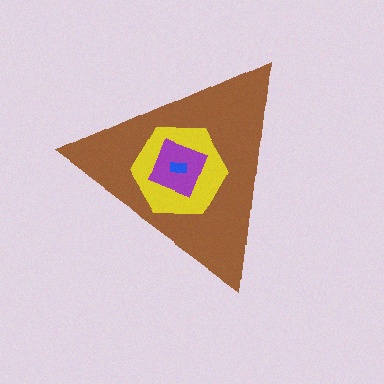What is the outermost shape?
The brown triangle.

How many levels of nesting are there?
4.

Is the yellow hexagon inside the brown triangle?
Yes.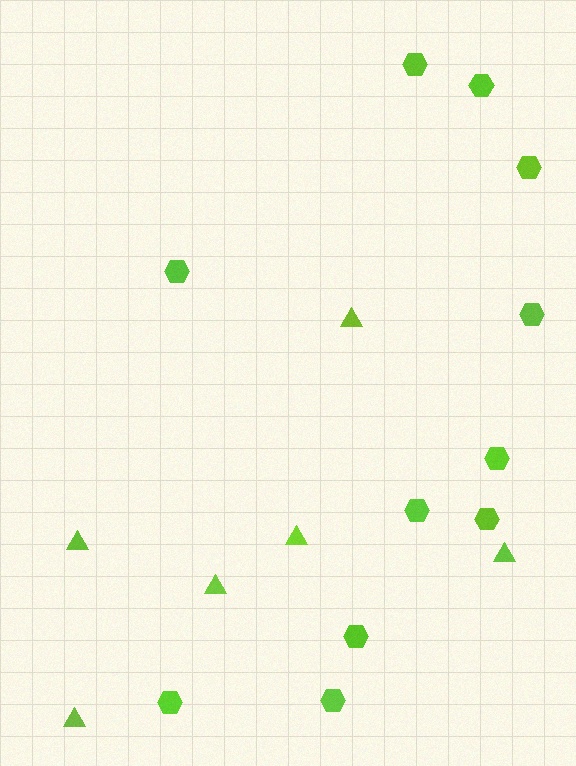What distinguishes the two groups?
There are 2 groups: one group of triangles (6) and one group of hexagons (11).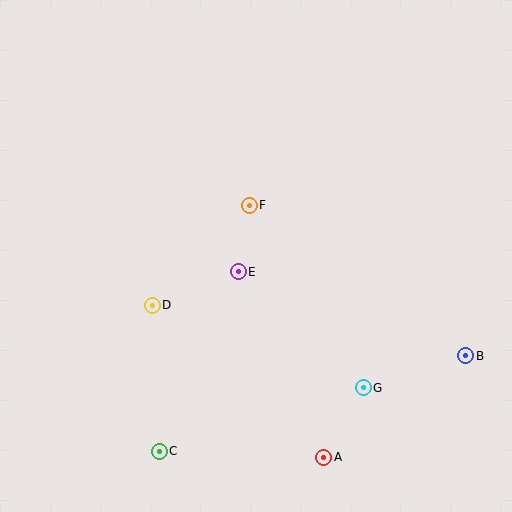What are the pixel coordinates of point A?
Point A is at (324, 457).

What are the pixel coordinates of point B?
Point B is at (466, 356).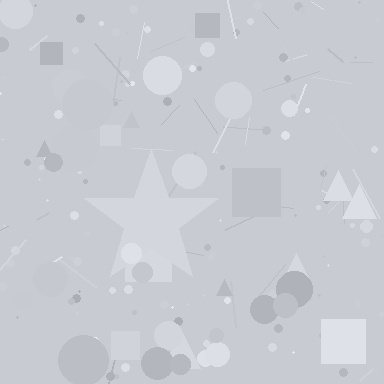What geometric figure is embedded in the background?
A star is embedded in the background.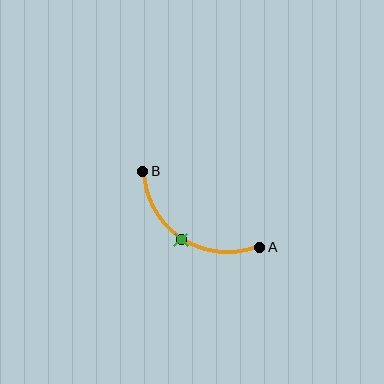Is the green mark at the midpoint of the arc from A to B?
Yes. The green mark lies on the arc at equal arc-length from both A and B — it is the arc midpoint.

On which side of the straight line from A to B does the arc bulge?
The arc bulges below the straight line connecting A and B.